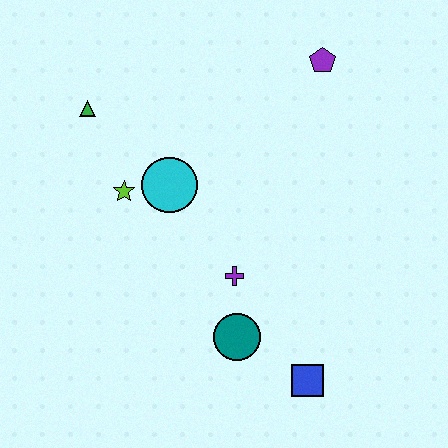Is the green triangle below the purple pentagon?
Yes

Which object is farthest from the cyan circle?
The blue square is farthest from the cyan circle.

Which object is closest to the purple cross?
The teal circle is closest to the purple cross.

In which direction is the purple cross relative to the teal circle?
The purple cross is above the teal circle.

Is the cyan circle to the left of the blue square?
Yes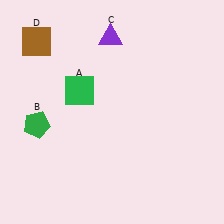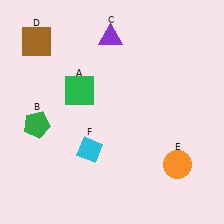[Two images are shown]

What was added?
An orange circle (E), a cyan diamond (F) were added in Image 2.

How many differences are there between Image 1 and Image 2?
There are 2 differences between the two images.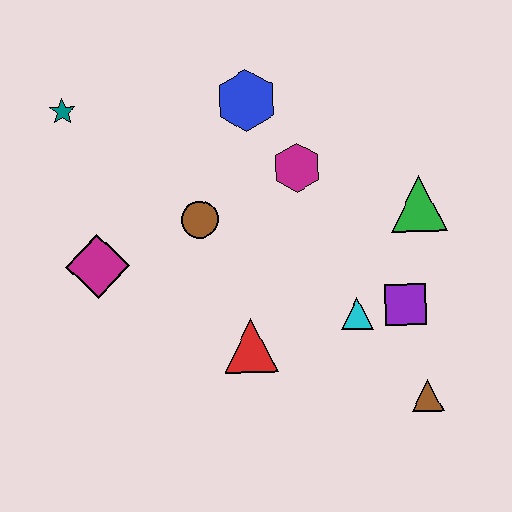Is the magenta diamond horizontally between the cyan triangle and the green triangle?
No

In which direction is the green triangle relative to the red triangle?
The green triangle is to the right of the red triangle.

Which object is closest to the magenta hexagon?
The blue hexagon is closest to the magenta hexagon.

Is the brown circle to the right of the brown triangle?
No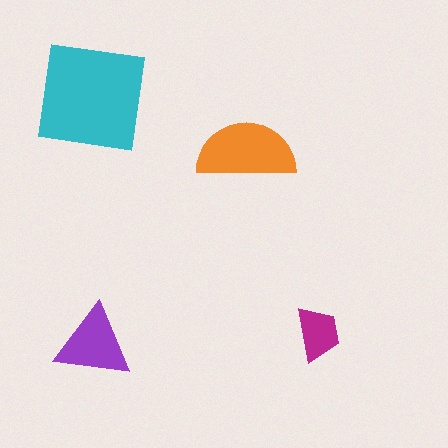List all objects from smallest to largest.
The magenta trapezoid, the purple triangle, the orange semicircle, the cyan square.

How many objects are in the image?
There are 4 objects in the image.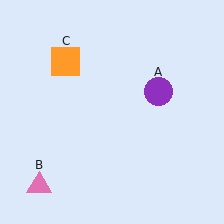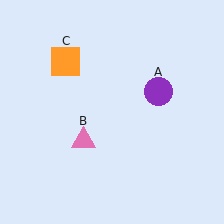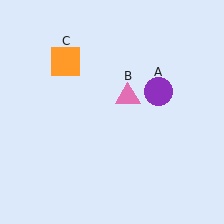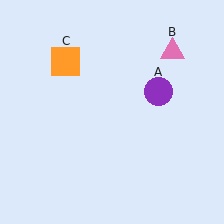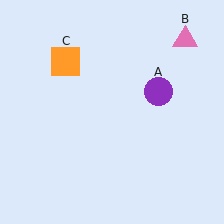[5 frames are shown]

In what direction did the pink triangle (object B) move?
The pink triangle (object B) moved up and to the right.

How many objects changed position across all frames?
1 object changed position: pink triangle (object B).